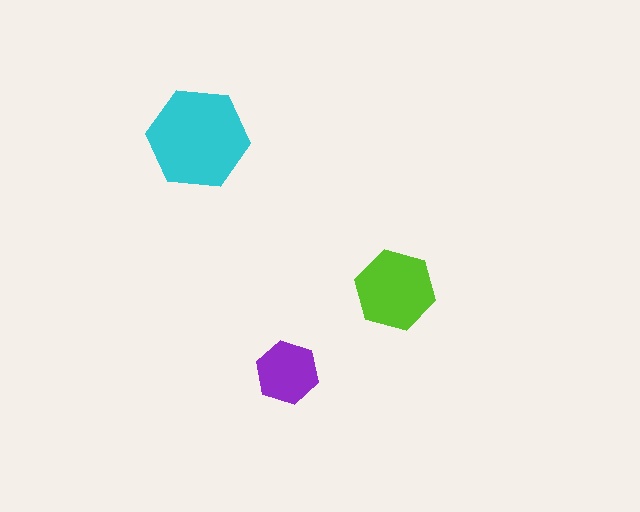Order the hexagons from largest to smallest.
the cyan one, the lime one, the purple one.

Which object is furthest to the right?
The lime hexagon is rightmost.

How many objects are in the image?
There are 3 objects in the image.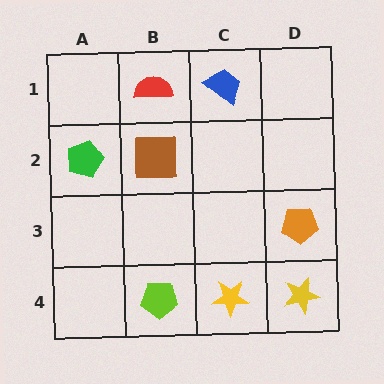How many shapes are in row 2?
2 shapes.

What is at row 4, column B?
A lime pentagon.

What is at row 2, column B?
A brown square.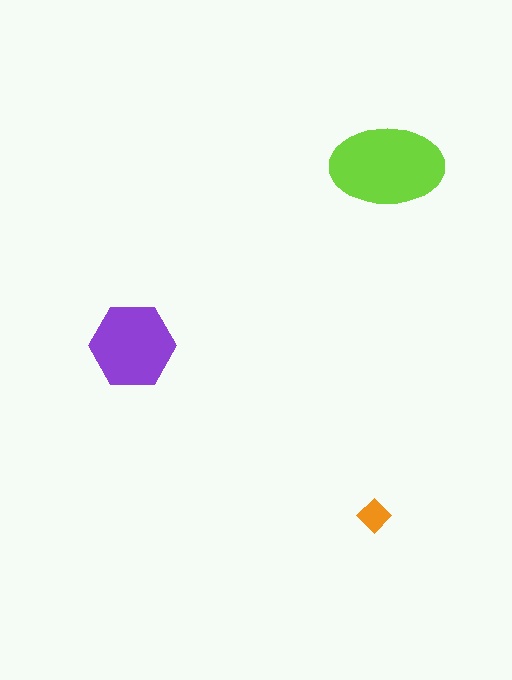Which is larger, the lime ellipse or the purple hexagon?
The lime ellipse.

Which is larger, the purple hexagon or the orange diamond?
The purple hexagon.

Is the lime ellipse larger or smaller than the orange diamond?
Larger.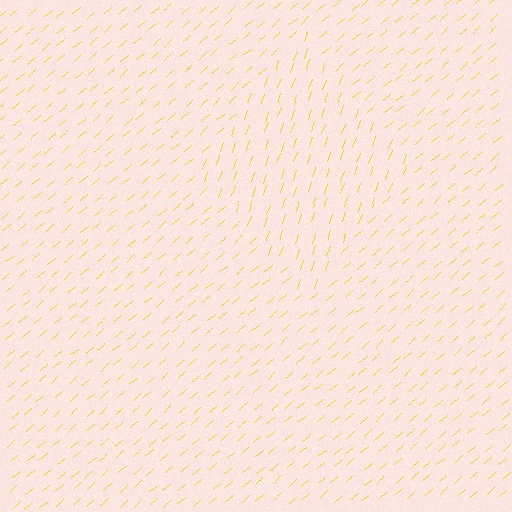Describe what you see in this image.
The image is filled with small yellow line segments. A diamond region in the image has lines oriented differently from the surrounding lines, creating a visible texture boundary.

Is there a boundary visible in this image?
Yes, there is a texture boundary formed by a change in line orientation.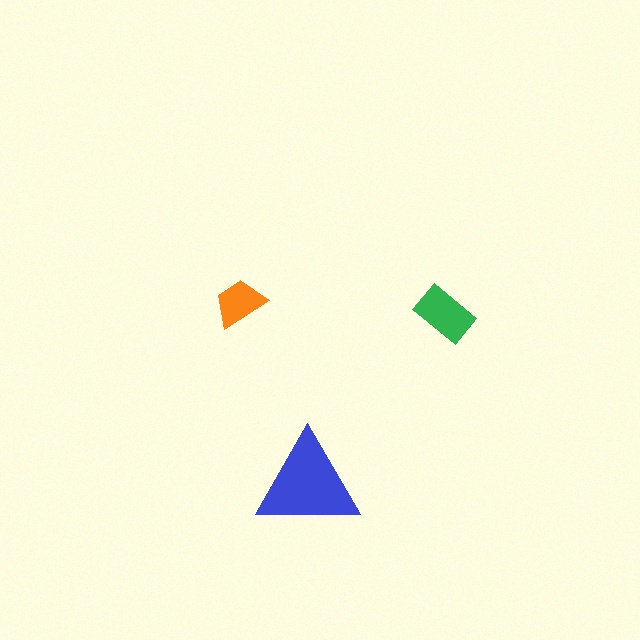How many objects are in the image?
There are 3 objects in the image.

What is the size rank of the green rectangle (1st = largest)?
2nd.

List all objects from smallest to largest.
The orange trapezoid, the green rectangle, the blue triangle.